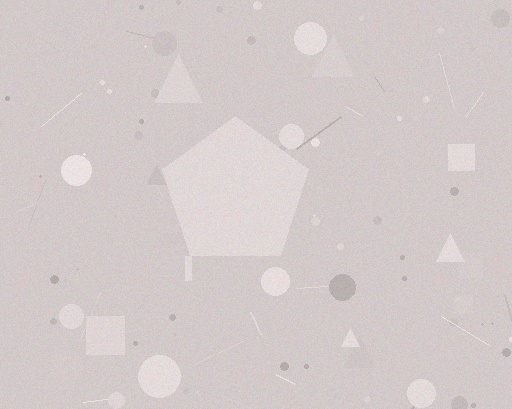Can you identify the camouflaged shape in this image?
The camouflaged shape is a pentagon.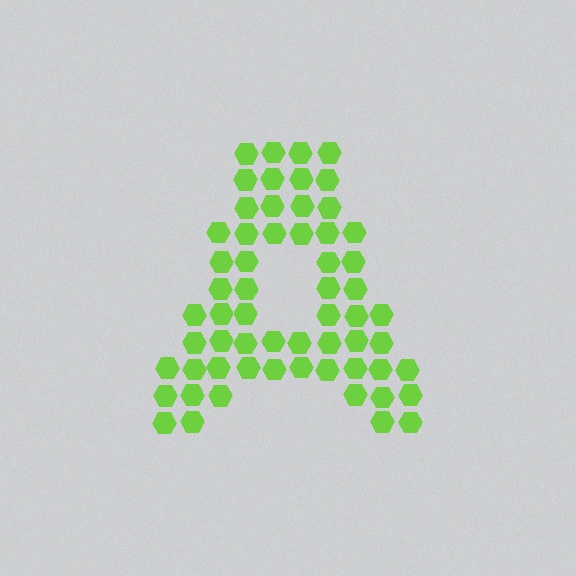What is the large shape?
The large shape is the letter A.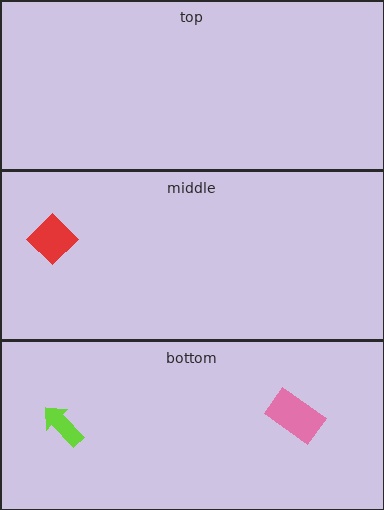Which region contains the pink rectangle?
The bottom region.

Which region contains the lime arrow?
The bottom region.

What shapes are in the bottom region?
The lime arrow, the pink rectangle.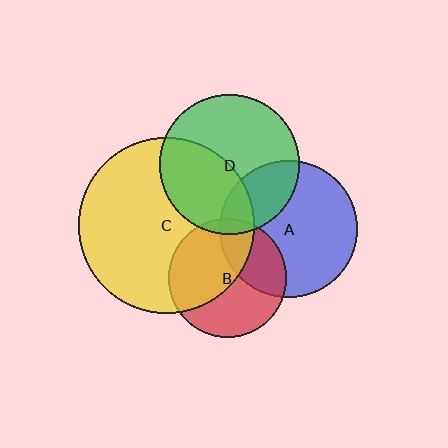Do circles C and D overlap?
Yes.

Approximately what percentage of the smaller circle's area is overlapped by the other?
Approximately 40%.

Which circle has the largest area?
Circle C (yellow).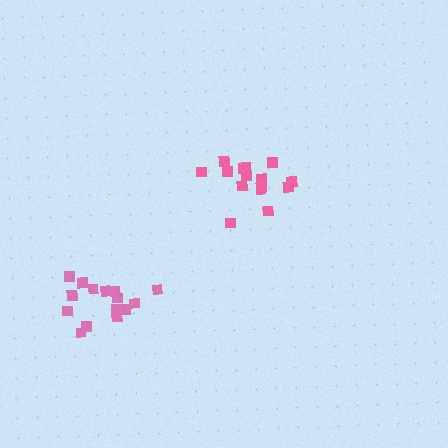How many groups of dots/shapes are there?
There are 2 groups.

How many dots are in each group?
Group 1: 15 dots, Group 2: 15 dots (30 total).